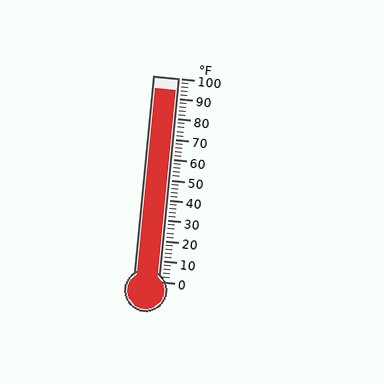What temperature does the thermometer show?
The thermometer shows approximately 94°F.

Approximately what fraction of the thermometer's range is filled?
The thermometer is filled to approximately 95% of its range.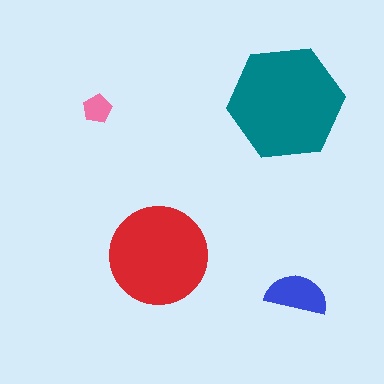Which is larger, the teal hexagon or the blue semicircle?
The teal hexagon.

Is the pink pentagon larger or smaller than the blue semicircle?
Smaller.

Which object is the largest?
The teal hexagon.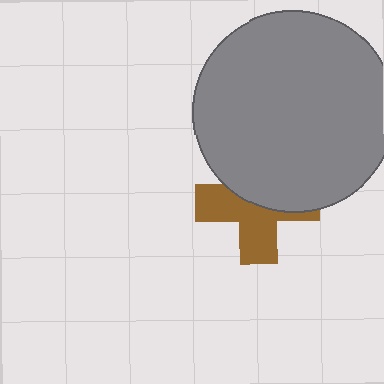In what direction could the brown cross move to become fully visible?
The brown cross could move down. That would shift it out from behind the gray circle entirely.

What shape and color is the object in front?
The object in front is a gray circle.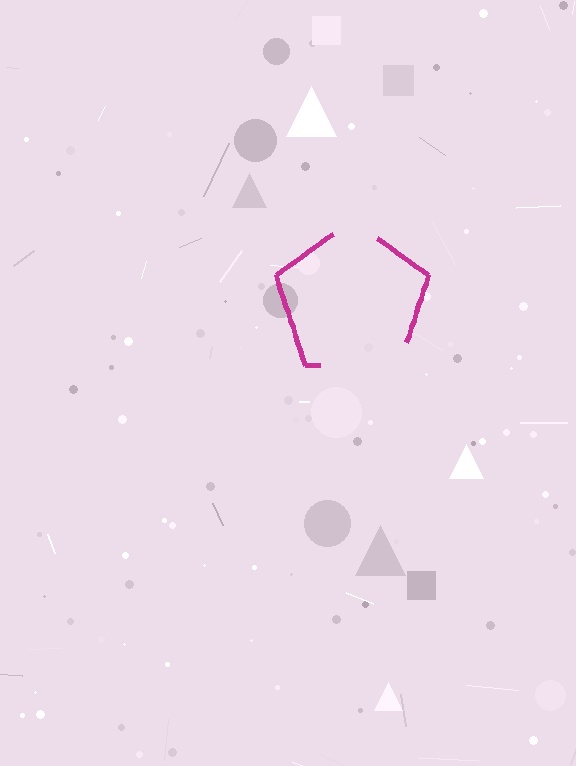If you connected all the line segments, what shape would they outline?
They would outline a pentagon.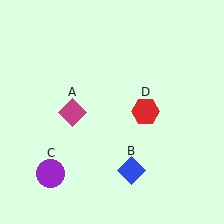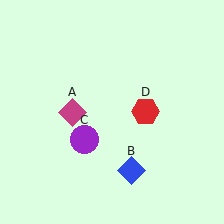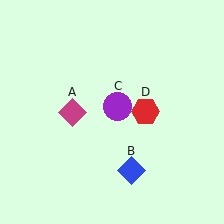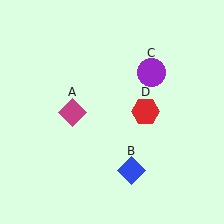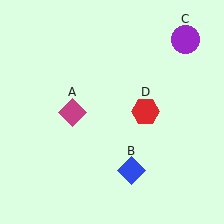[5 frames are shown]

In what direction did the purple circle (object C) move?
The purple circle (object C) moved up and to the right.